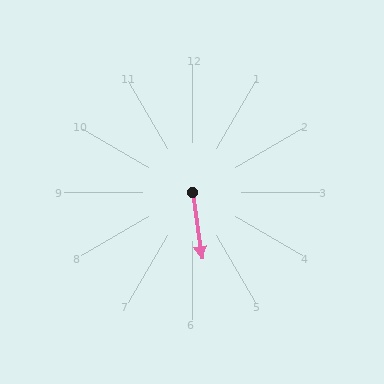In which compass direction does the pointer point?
South.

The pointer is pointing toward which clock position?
Roughly 6 o'clock.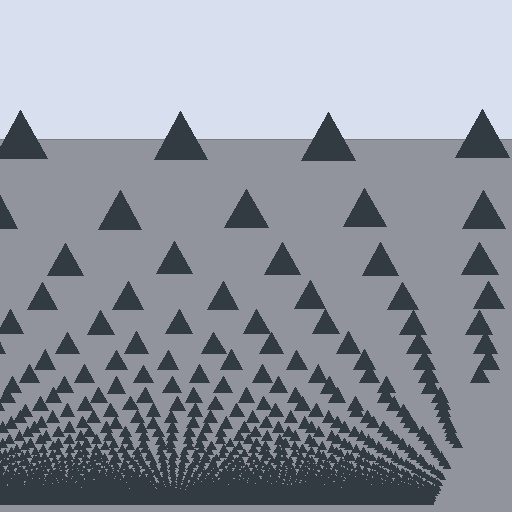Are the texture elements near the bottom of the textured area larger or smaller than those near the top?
Smaller. The gradient is inverted — elements near the bottom are smaller and denser.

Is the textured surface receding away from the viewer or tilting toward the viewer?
The surface appears to tilt toward the viewer. Texture elements get larger and sparser toward the top.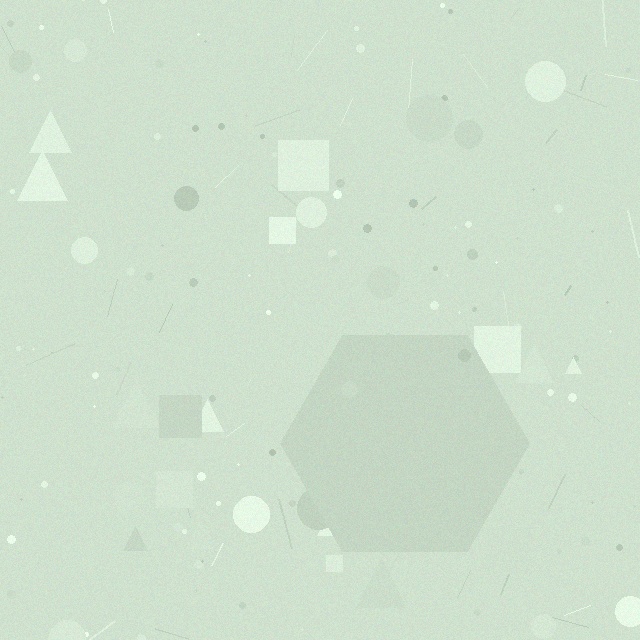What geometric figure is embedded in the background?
A hexagon is embedded in the background.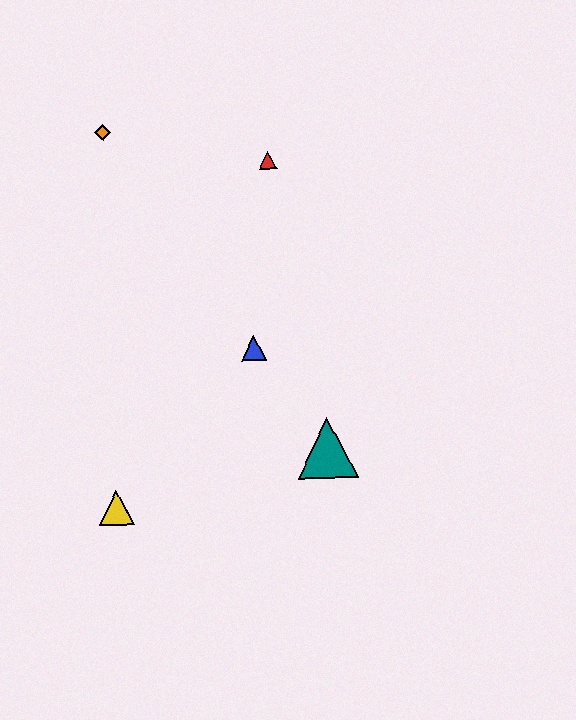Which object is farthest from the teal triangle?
The orange diamond is farthest from the teal triangle.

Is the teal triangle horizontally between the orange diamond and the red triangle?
No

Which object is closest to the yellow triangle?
The blue triangle is closest to the yellow triangle.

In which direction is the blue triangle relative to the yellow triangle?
The blue triangle is above the yellow triangle.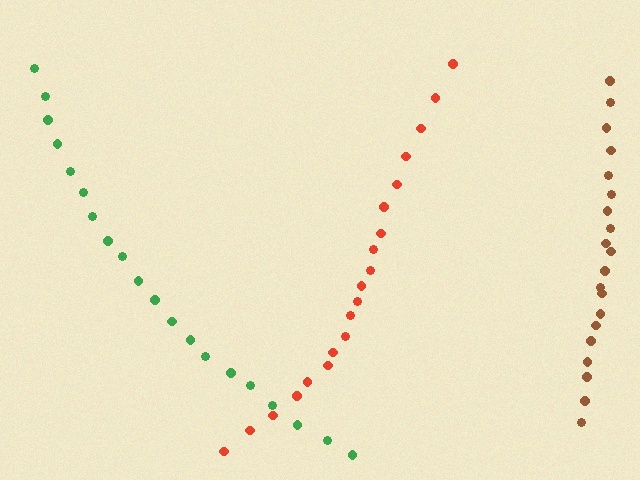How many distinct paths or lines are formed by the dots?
There are 3 distinct paths.